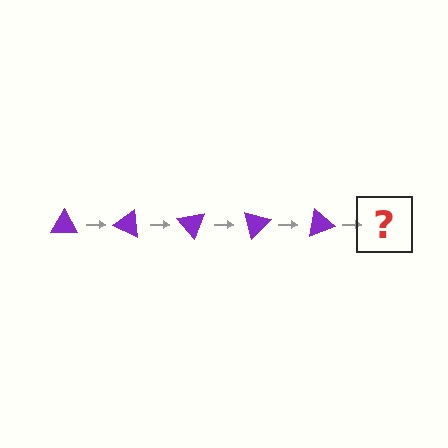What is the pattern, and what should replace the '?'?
The pattern is that the triangle rotates 25 degrees each step. The '?' should be a purple triangle rotated 125 degrees.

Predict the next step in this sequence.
The next step is a purple triangle rotated 125 degrees.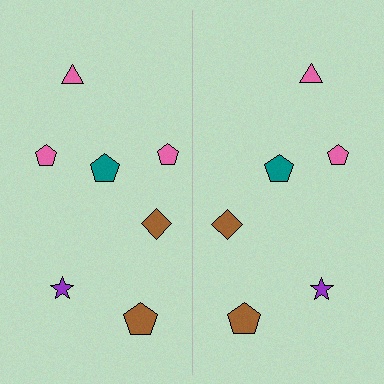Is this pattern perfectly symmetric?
No, the pattern is not perfectly symmetric. A pink pentagon is missing from the right side.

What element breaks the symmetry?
A pink pentagon is missing from the right side.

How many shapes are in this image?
There are 13 shapes in this image.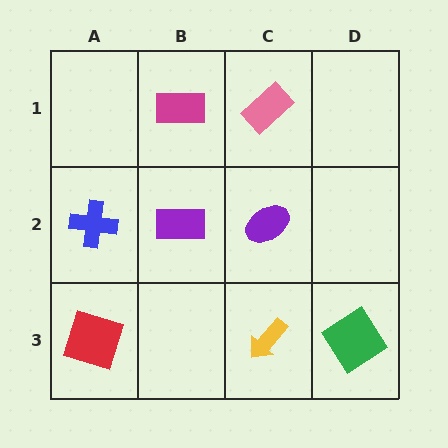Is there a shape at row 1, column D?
No, that cell is empty.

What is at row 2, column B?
A purple rectangle.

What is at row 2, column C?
A purple ellipse.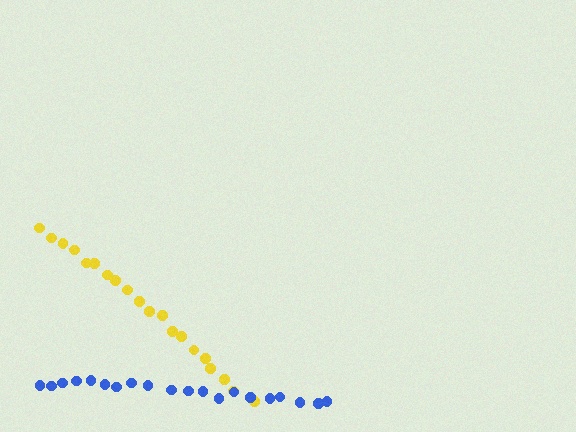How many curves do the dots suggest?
There are 2 distinct paths.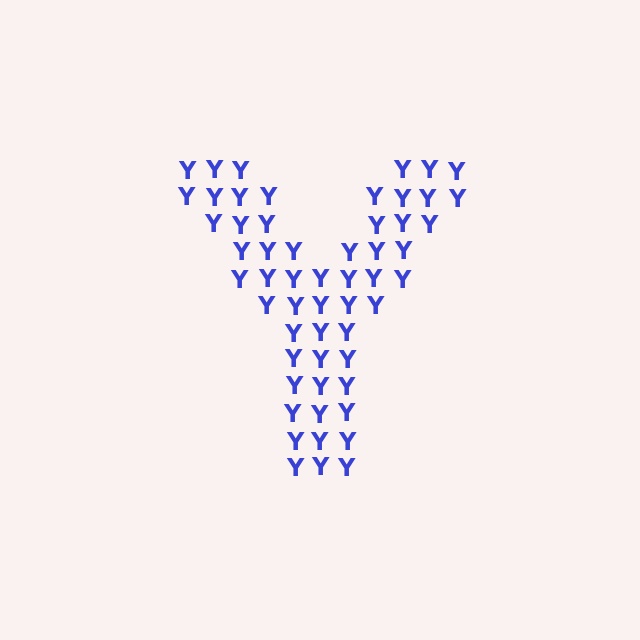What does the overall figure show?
The overall figure shows the letter Y.